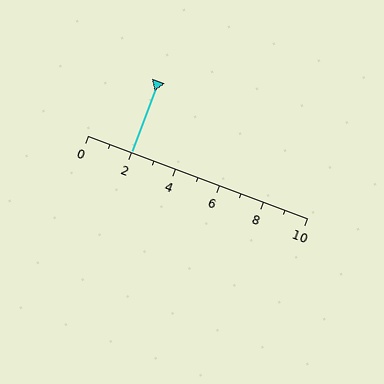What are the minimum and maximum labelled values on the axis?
The axis runs from 0 to 10.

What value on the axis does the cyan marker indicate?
The marker indicates approximately 2.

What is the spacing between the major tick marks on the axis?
The major ticks are spaced 2 apart.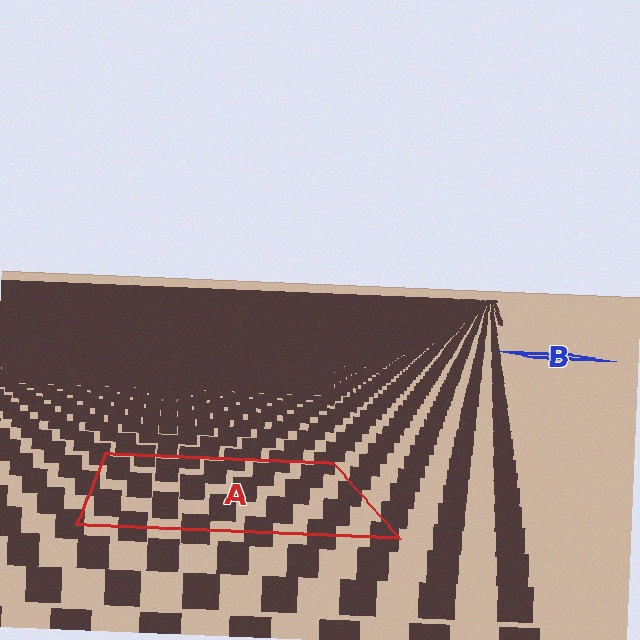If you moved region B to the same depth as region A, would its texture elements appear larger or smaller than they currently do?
They would appear larger. At a closer depth, the same texture elements are projected at a bigger on-screen size.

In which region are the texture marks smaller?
The texture marks are smaller in region B, because it is farther away.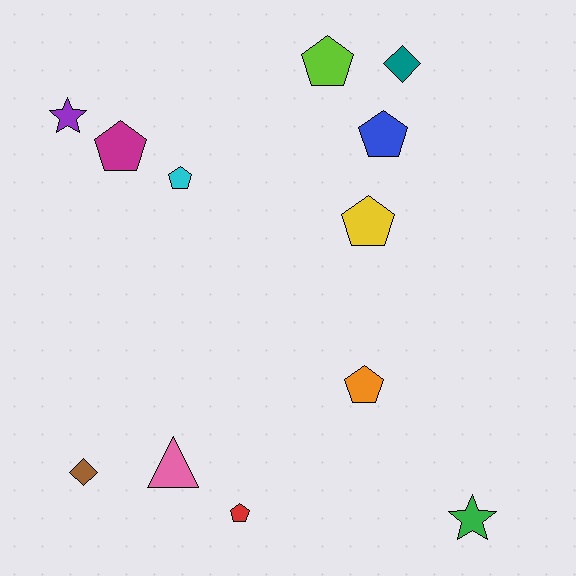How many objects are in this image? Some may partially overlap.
There are 12 objects.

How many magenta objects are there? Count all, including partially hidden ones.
There is 1 magenta object.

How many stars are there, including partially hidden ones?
There are 2 stars.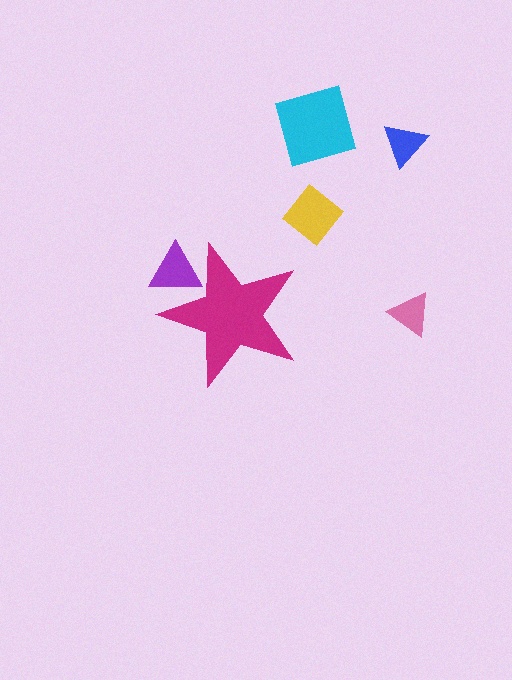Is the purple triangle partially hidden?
Yes, the purple triangle is partially hidden behind the magenta star.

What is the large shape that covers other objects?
A magenta star.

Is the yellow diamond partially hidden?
No, the yellow diamond is fully visible.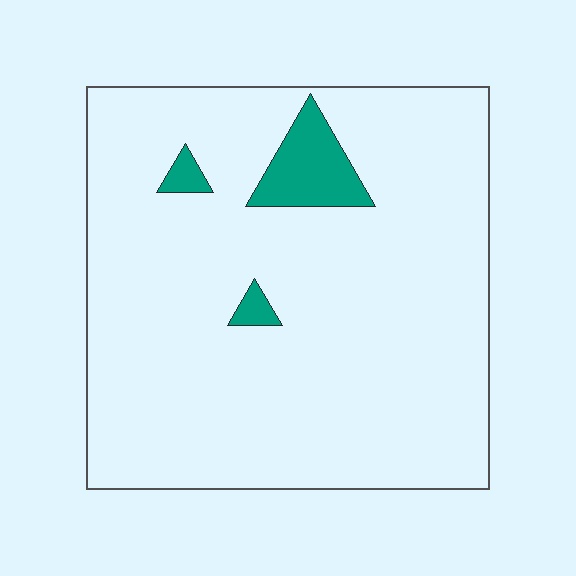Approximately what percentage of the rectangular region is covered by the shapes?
Approximately 5%.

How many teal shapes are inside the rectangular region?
3.